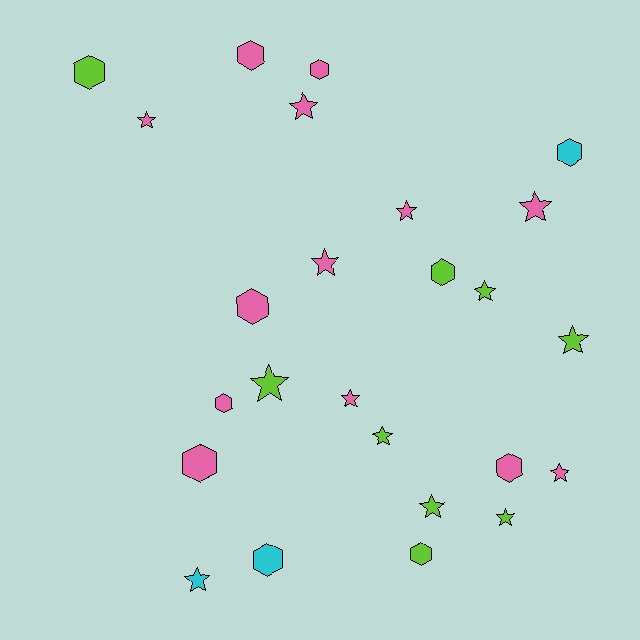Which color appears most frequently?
Pink, with 13 objects.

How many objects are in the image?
There are 25 objects.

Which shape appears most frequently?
Star, with 14 objects.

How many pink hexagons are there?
There are 6 pink hexagons.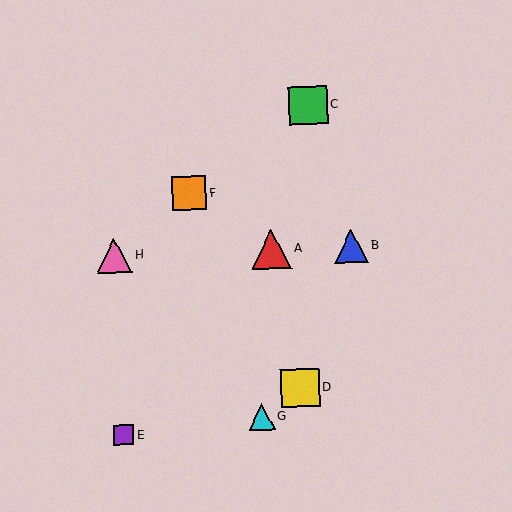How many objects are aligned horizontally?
3 objects (A, B, H) are aligned horizontally.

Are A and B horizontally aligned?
Yes, both are at y≈249.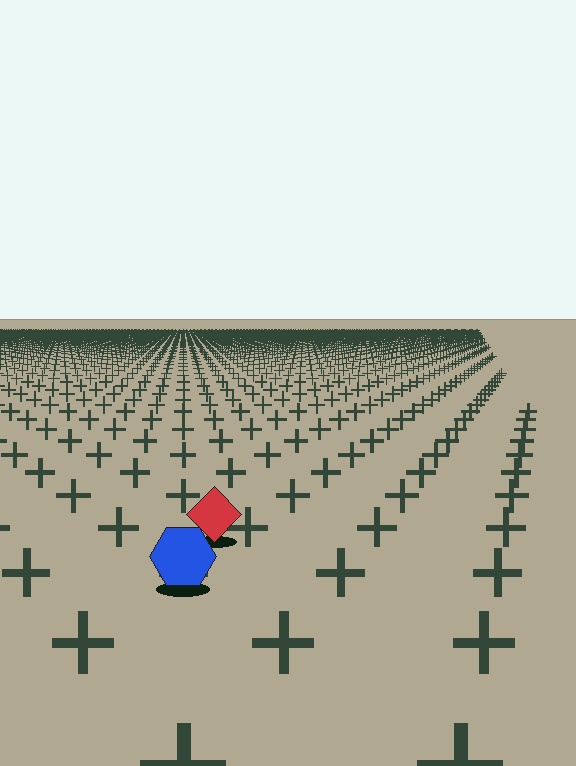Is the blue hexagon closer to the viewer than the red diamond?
Yes. The blue hexagon is closer — you can tell from the texture gradient: the ground texture is coarser near it.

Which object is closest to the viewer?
The blue hexagon is closest. The texture marks near it are larger and more spread out.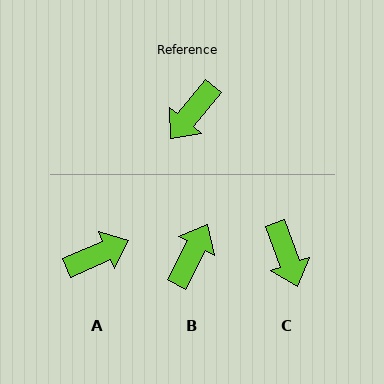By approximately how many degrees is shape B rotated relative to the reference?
Approximately 169 degrees clockwise.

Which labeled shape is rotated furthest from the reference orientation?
B, about 169 degrees away.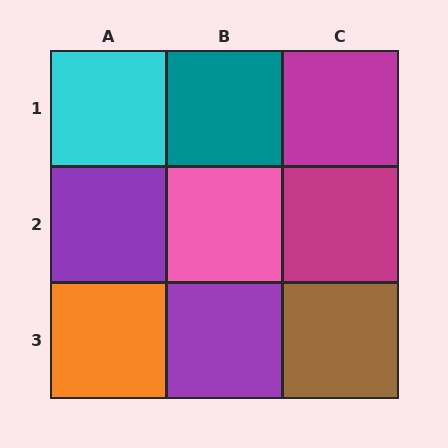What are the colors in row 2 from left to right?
Purple, pink, magenta.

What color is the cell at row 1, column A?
Cyan.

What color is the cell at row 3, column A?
Orange.